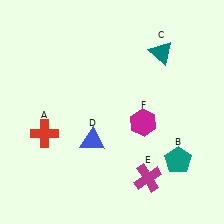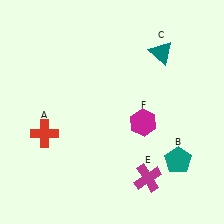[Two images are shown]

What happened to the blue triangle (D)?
The blue triangle (D) was removed in Image 2. It was in the bottom-left area of Image 1.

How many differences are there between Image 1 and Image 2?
There is 1 difference between the two images.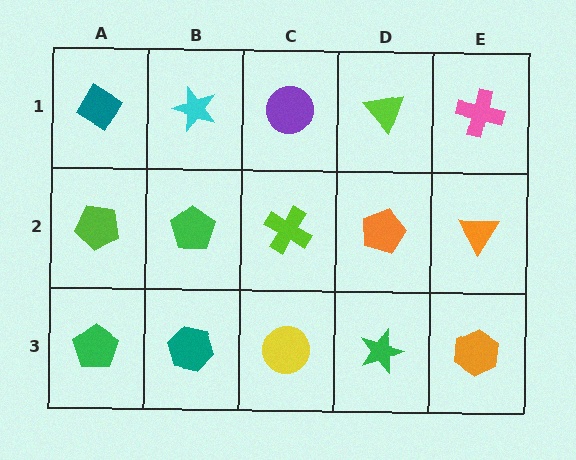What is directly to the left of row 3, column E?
A green star.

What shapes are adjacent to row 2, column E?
A pink cross (row 1, column E), an orange hexagon (row 3, column E), an orange pentagon (row 2, column D).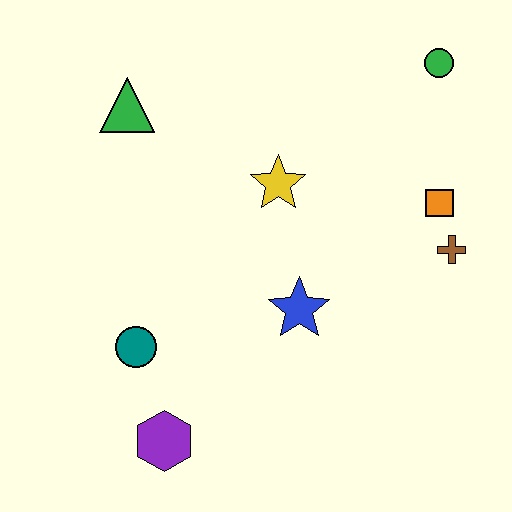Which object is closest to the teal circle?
The purple hexagon is closest to the teal circle.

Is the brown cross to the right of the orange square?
Yes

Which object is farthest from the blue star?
The green circle is farthest from the blue star.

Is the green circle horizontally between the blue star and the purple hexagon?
No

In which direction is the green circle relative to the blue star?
The green circle is above the blue star.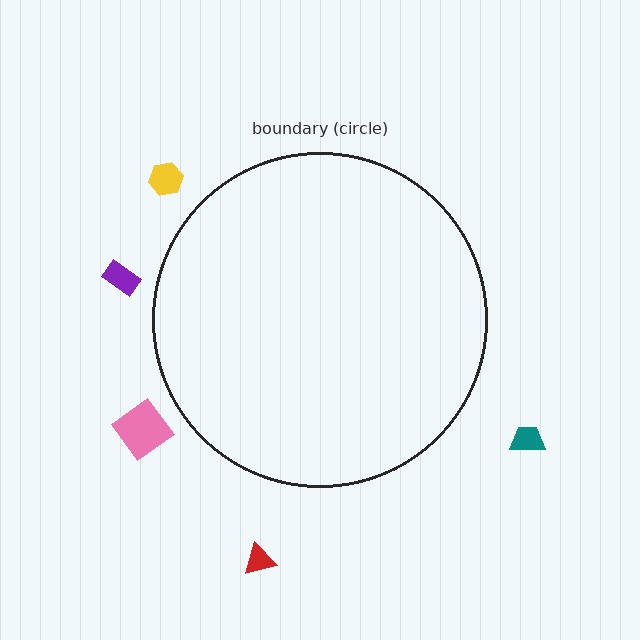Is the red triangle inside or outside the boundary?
Outside.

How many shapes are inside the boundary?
0 inside, 5 outside.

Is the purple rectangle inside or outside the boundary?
Outside.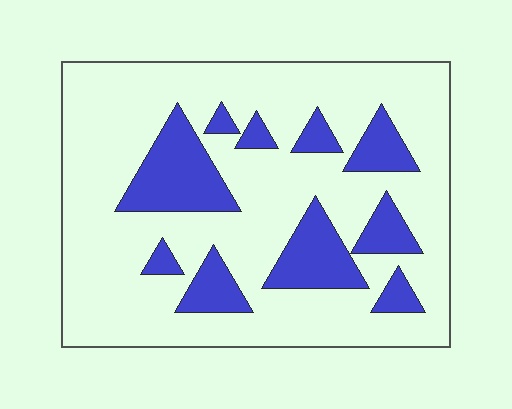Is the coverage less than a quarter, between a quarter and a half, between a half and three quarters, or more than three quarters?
Less than a quarter.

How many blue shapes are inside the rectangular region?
10.